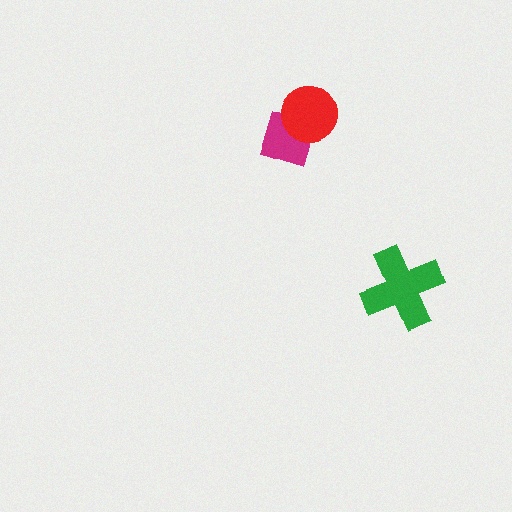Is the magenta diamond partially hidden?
Yes, it is partially covered by another shape.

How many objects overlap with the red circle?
1 object overlaps with the red circle.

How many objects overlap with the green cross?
0 objects overlap with the green cross.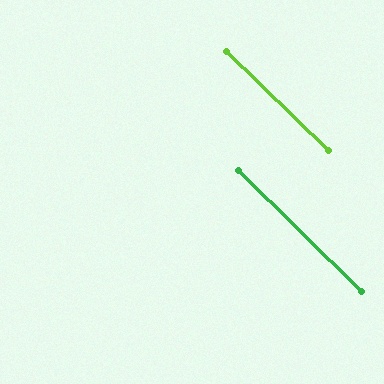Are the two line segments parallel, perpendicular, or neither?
Parallel — their directions differ by only 0.4°.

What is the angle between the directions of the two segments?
Approximately 0 degrees.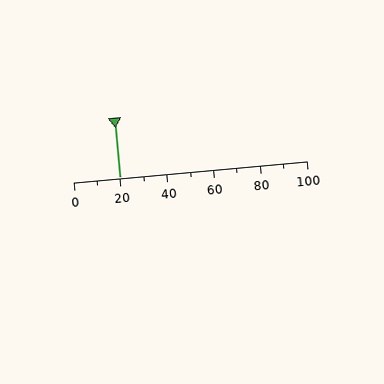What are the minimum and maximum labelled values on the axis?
The axis runs from 0 to 100.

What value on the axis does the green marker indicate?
The marker indicates approximately 20.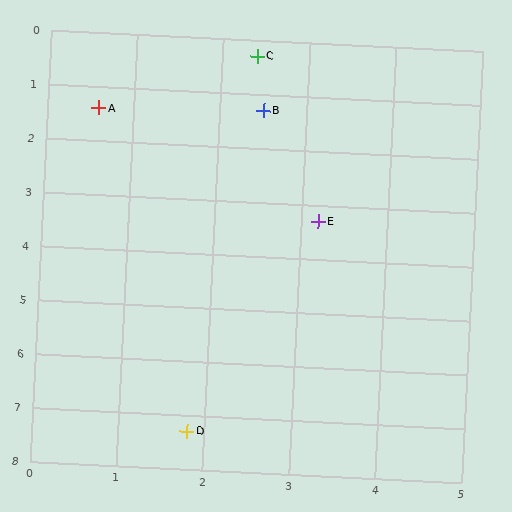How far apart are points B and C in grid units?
Points B and C are about 1.0 grid units apart.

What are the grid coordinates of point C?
Point C is at approximately (2.4, 0.3).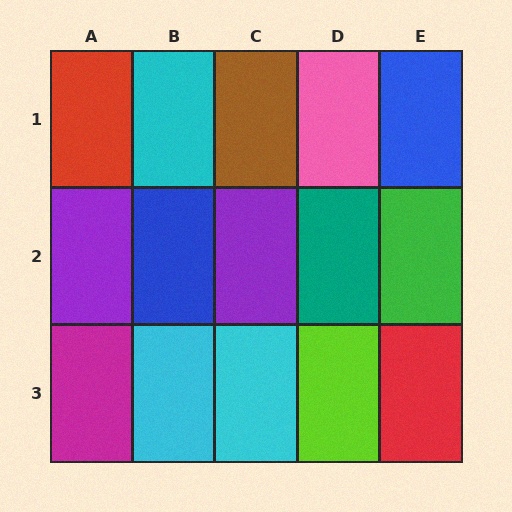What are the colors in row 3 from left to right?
Magenta, cyan, cyan, lime, red.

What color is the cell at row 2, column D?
Teal.